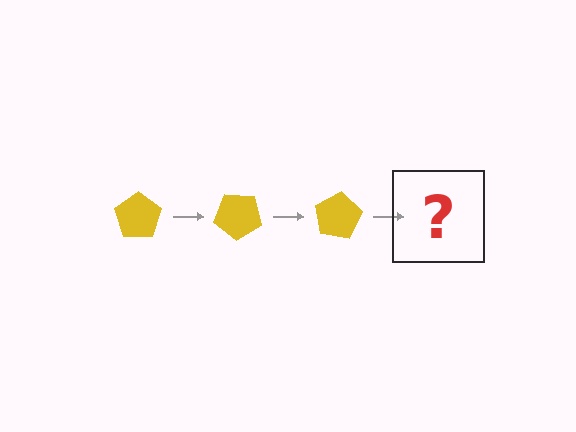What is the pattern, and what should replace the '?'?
The pattern is that the pentagon rotates 40 degrees each step. The '?' should be a yellow pentagon rotated 120 degrees.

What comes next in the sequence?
The next element should be a yellow pentagon rotated 120 degrees.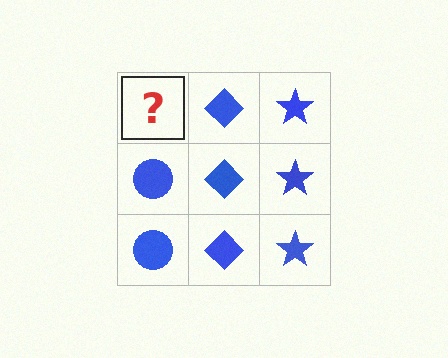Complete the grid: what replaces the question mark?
The question mark should be replaced with a blue circle.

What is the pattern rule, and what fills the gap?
The rule is that each column has a consistent shape. The gap should be filled with a blue circle.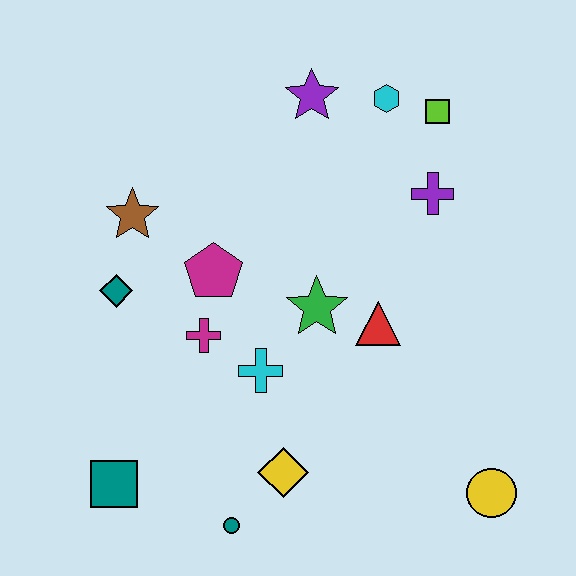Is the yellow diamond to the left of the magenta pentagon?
No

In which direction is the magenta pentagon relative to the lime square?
The magenta pentagon is to the left of the lime square.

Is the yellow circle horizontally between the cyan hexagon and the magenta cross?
No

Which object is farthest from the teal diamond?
The yellow circle is farthest from the teal diamond.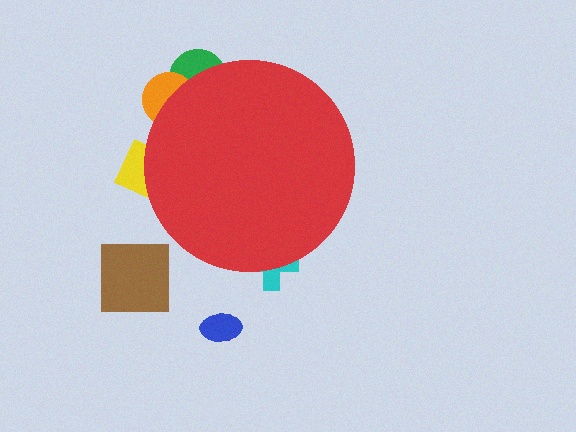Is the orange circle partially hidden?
Yes, the orange circle is partially hidden behind the red circle.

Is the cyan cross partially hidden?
Yes, the cyan cross is partially hidden behind the red circle.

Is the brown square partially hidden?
No, the brown square is fully visible.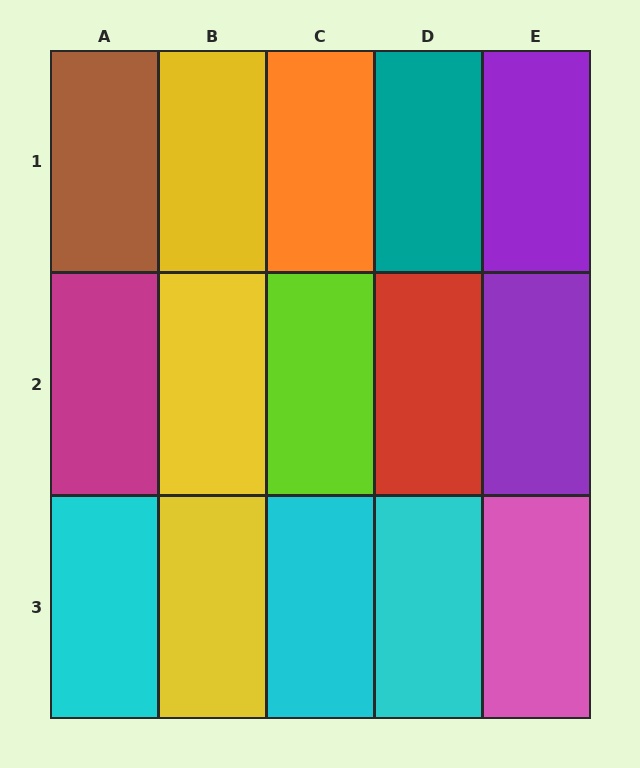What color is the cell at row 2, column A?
Magenta.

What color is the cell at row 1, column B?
Yellow.